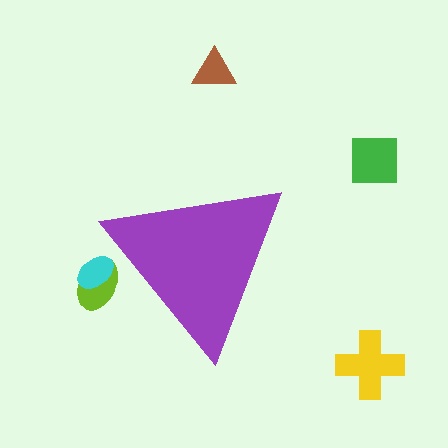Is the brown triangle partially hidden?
No, the brown triangle is fully visible.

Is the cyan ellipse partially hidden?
Yes, the cyan ellipse is partially hidden behind the purple triangle.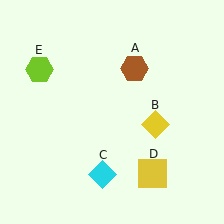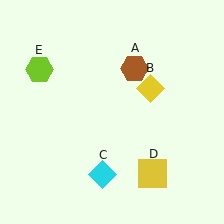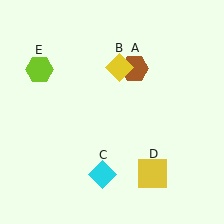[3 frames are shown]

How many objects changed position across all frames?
1 object changed position: yellow diamond (object B).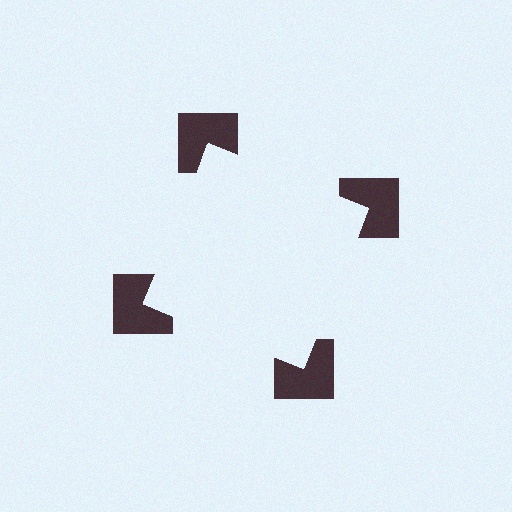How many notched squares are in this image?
There are 4 — one at each vertex of the illusory square.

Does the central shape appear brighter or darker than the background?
It typically appears slightly brighter than the background, even though no actual brightness change is drawn.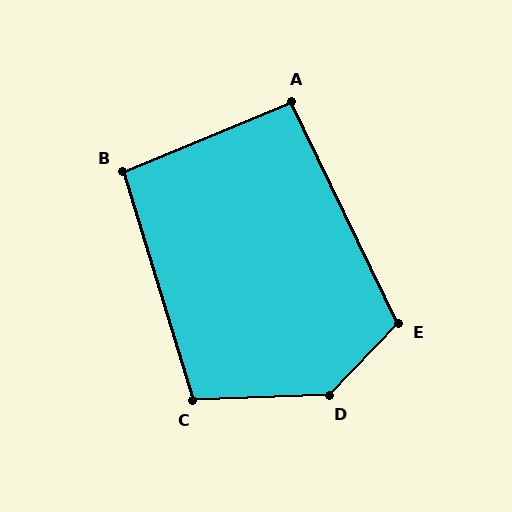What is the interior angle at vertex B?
Approximately 95 degrees (obtuse).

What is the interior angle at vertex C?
Approximately 105 degrees (obtuse).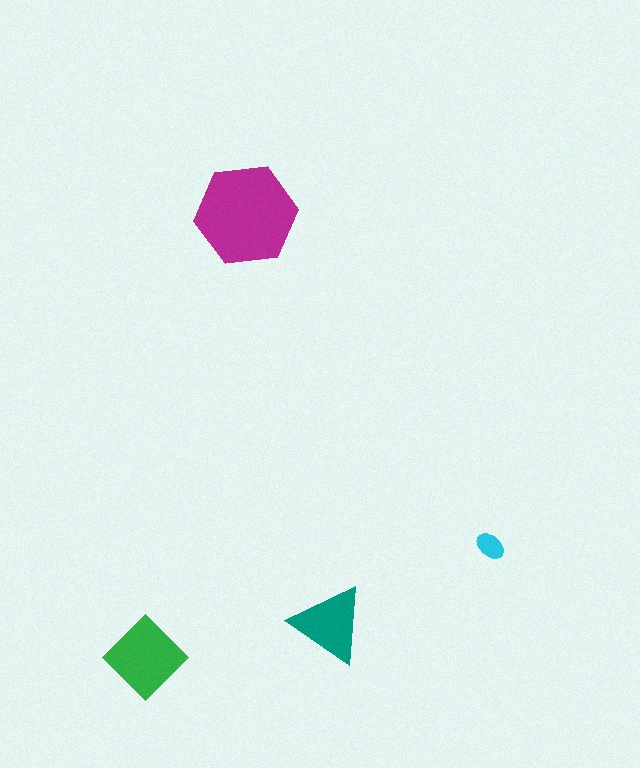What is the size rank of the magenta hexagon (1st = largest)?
1st.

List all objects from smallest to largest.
The cyan ellipse, the teal triangle, the green diamond, the magenta hexagon.